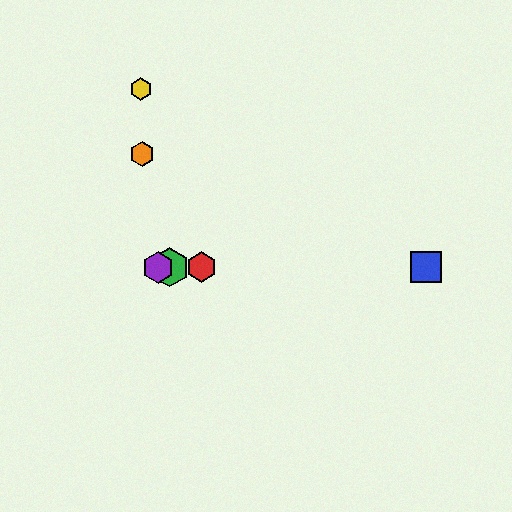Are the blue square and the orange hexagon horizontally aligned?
No, the blue square is at y≈267 and the orange hexagon is at y≈154.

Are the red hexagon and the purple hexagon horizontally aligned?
Yes, both are at y≈267.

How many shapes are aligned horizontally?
4 shapes (the red hexagon, the blue square, the green hexagon, the purple hexagon) are aligned horizontally.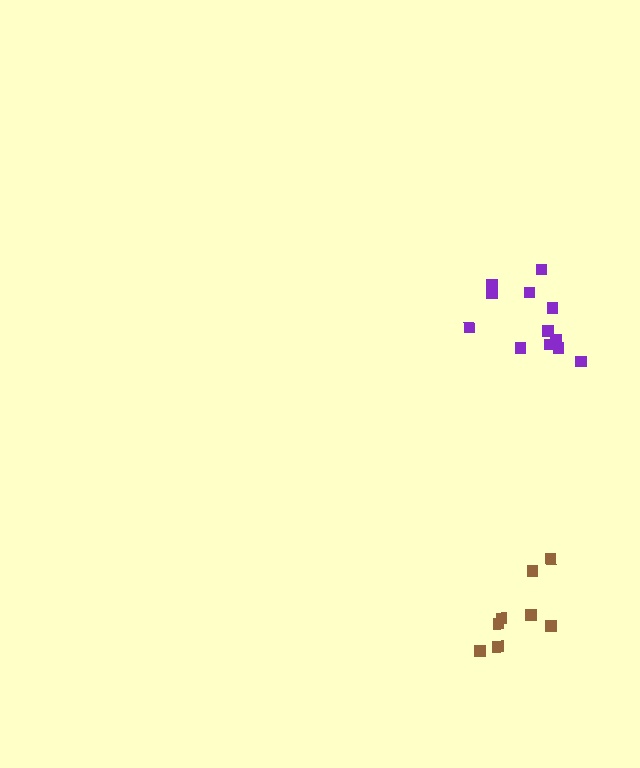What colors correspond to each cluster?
The clusters are colored: brown, purple.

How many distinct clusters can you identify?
There are 2 distinct clusters.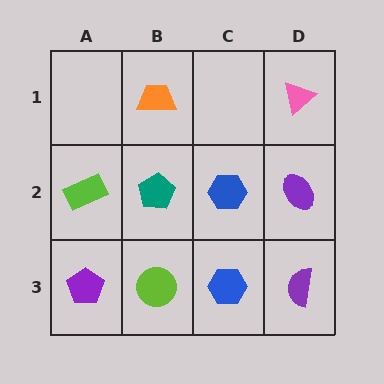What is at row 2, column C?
A blue hexagon.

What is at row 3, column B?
A lime circle.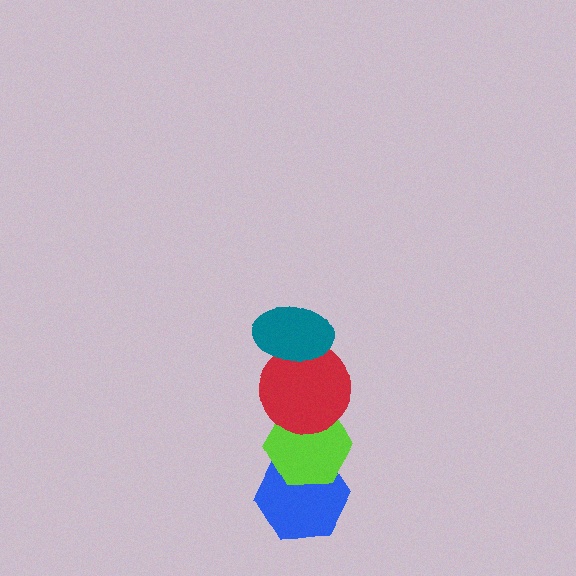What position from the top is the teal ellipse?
The teal ellipse is 1st from the top.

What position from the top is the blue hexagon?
The blue hexagon is 4th from the top.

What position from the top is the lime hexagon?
The lime hexagon is 3rd from the top.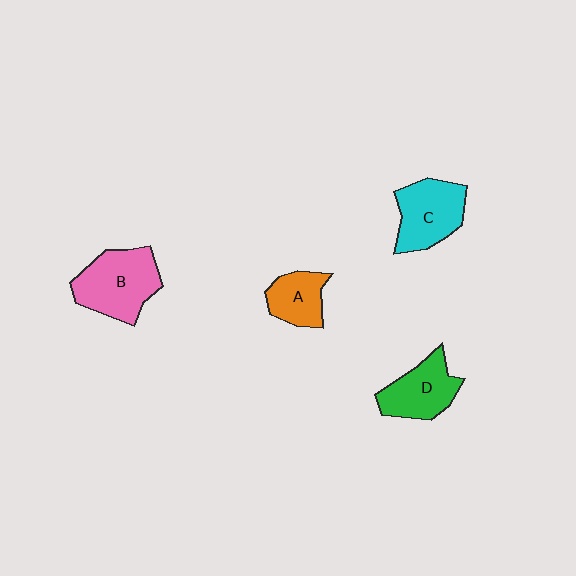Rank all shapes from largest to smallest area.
From largest to smallest: B (pink), C (cyan), D (green), A (orange).